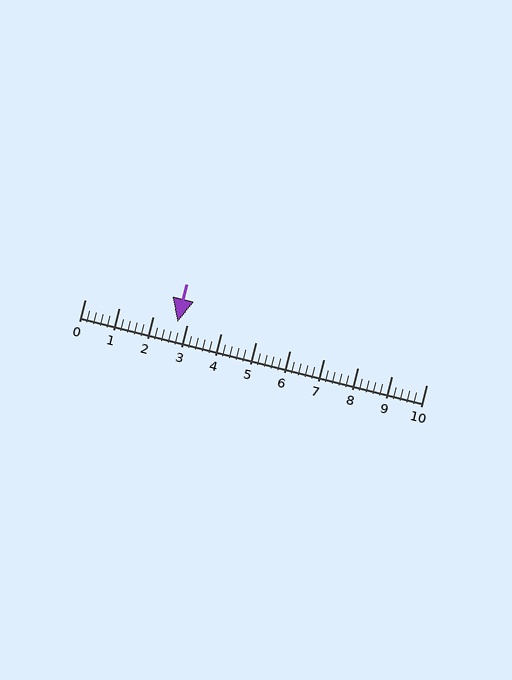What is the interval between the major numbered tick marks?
The major tick marks are spaced 1 units apart.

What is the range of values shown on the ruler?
The ruler shows values from 0 to 10.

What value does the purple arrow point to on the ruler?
The purple arrow points to approximately 2.7.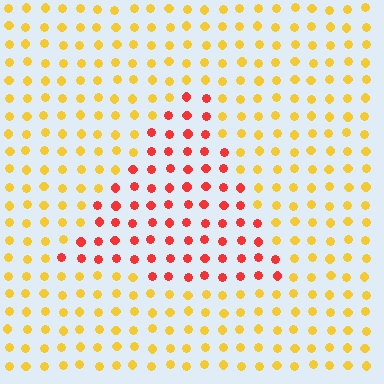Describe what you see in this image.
The image is filled with small yellow elements in a uniform arrangement. A triangle-shaped region is visible where the elements are tinted to a slightly different hue, forming a subtle color boundary.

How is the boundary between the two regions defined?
The boundary is defined purely by a slight shift in hue (about 48 degrees). Spacing, size, and orientation are identical on both sides.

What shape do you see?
I see a triangle.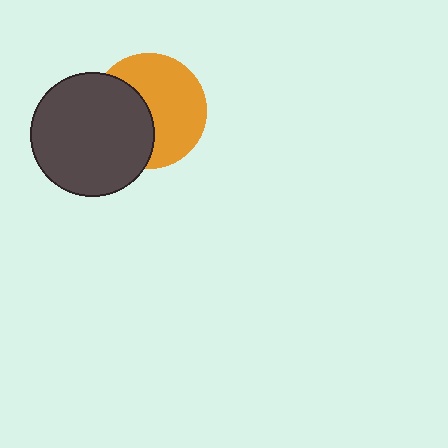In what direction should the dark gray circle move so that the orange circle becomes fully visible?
The dark gray circle should move left. That is the shortest direction to clear the overlap and leave the orange circle fully visible.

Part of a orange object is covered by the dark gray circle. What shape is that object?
It is a circle.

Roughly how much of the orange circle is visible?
About half of it is visible (roughly 59%).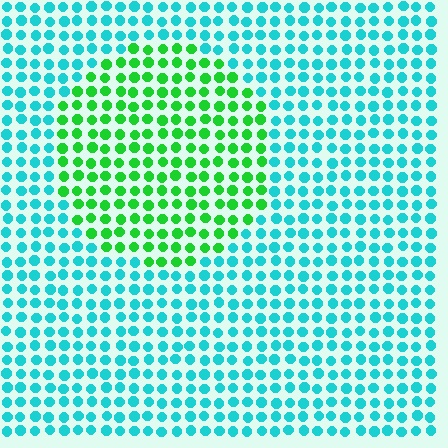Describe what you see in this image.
The image is filled with small cyan elements in a uniform arrangement. A circle-shaped region is visible where the elements are tinted to a slightly different hue, forming a subtle color boundary.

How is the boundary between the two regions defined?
The boundary is defined purely by a slight shift in hue (about 55 degrees). Spacing, size, and orientation are identical on both sides.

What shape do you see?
I see a circle.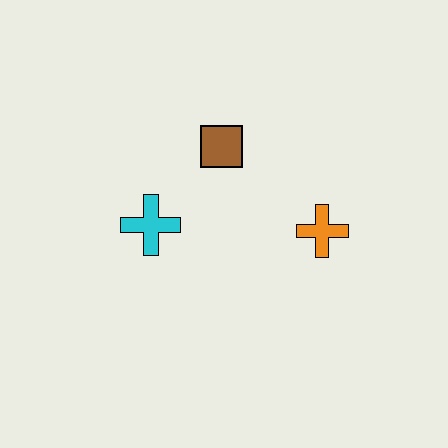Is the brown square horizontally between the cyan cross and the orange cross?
Yes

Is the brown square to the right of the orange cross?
No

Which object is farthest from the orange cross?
The cyan cross is farthest from the orange cross.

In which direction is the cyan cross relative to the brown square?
The cyan cross is below the brown square.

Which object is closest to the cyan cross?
The brown square is closest to the cyan cross.